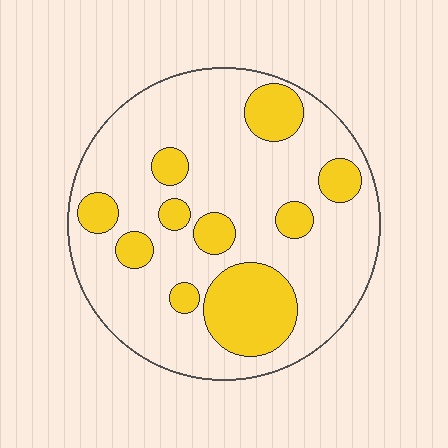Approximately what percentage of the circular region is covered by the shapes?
Approximately 25%.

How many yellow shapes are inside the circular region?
10.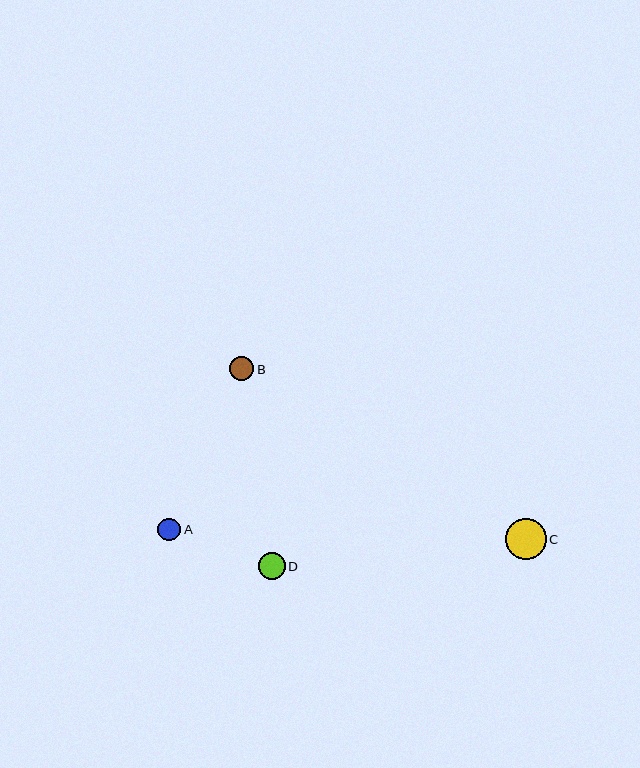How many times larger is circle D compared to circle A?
Circle D is approximately 1.2 times the size of circle A.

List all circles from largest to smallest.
From largest to smallest: C, D, B, A.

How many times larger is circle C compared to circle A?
Circle C is approximately 1.8 times the size of circle A.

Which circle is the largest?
Circle C is the largest with a size of approximately 41 pixels.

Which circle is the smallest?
Circle A is the smallest with a size of approximately 23 pixels.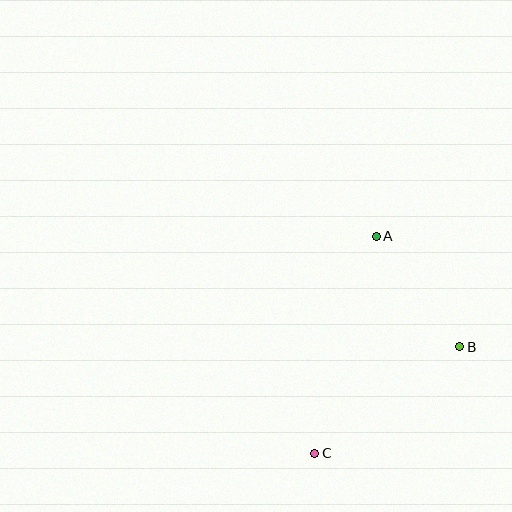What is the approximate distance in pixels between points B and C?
The distance between B and C is approximately 180 pixels.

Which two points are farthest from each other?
Points A and C are farthest from each other.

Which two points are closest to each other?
Points A and B are closest to each other.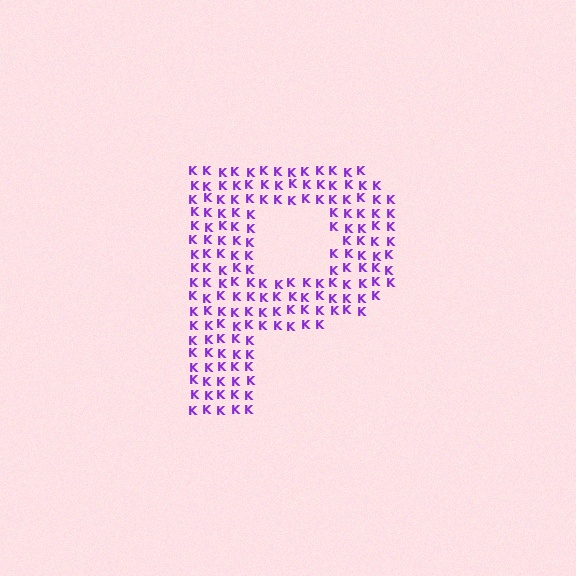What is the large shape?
The large shape is the letter P.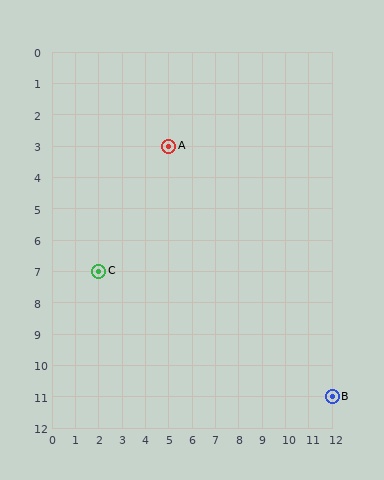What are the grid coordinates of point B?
Point B is at grid coordinates (12, 11).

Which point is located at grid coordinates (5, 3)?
Point A is at (5, 3).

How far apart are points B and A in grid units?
Points B and A are 7 columns and 8 rows apart (about 10.6 grid units diagonally).